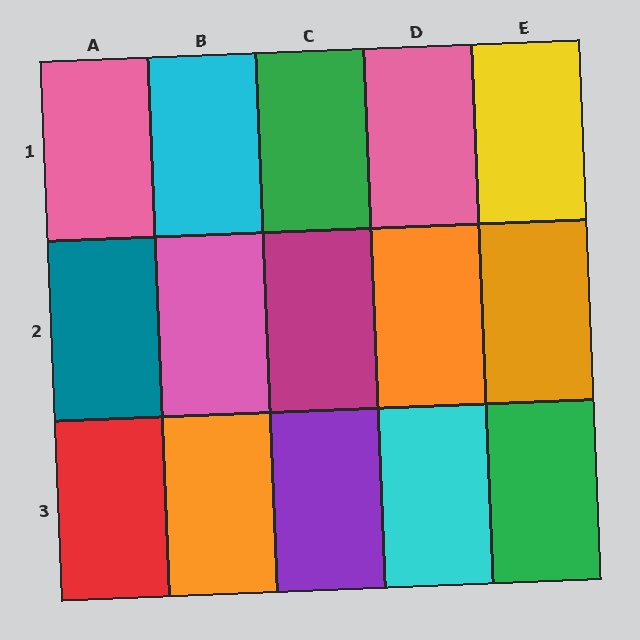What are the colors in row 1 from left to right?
Pink, cyan, green, pink, yellow.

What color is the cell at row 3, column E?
Green.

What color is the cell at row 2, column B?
Pink.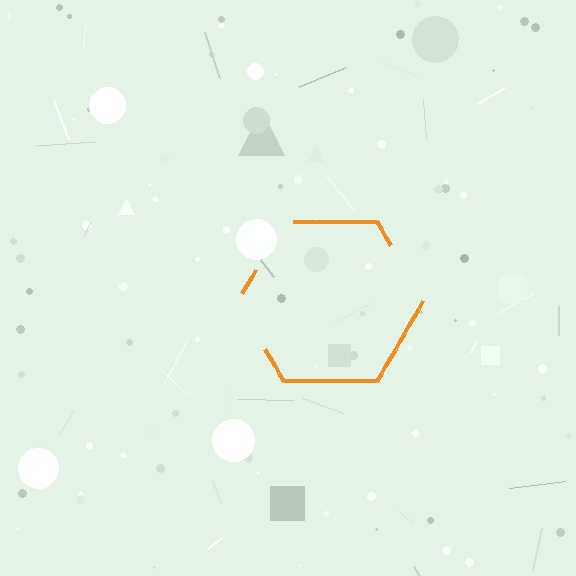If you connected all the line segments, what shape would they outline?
They would outline a hexagon.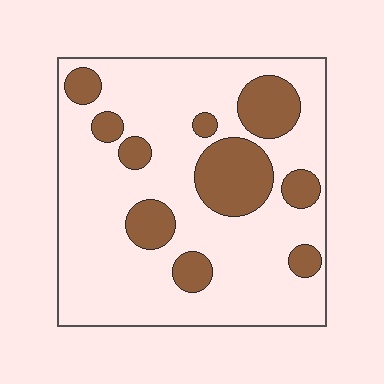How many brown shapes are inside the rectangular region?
10.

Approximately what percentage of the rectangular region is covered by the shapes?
Approximately 25%.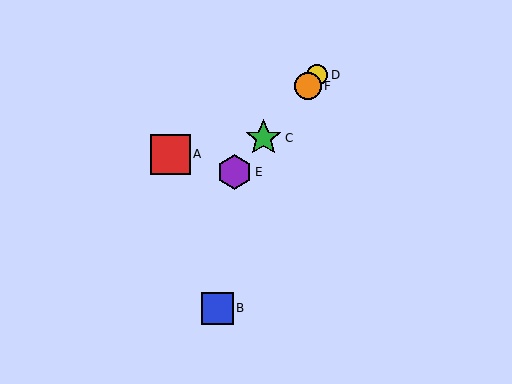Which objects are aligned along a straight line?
Objects C, D, E, F are aligned along a straight line.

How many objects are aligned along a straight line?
4 objects (C, D, E, F) are aligned along a straight line.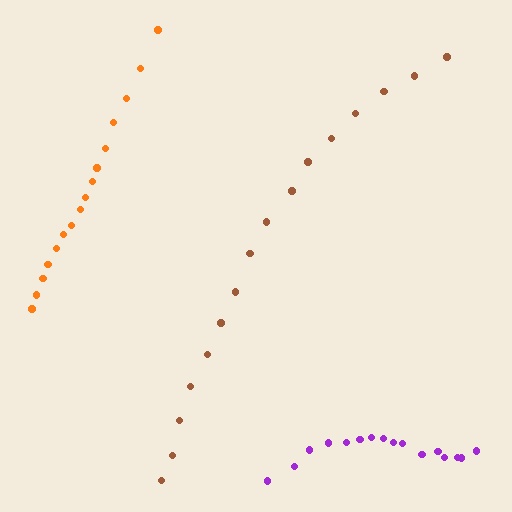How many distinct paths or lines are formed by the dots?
There are 3 distinct paths.